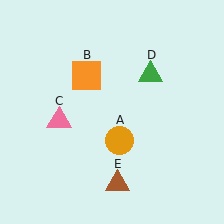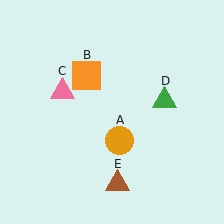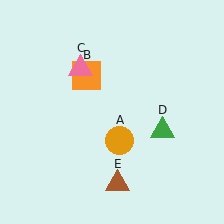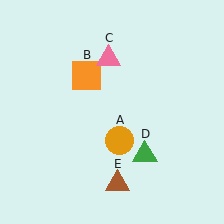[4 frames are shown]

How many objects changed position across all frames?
2 objects changed position: pink triangle (object C), green triangle (object D).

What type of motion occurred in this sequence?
The pink triangle (object C), green triangle (object D) rotated clockwise around the center of the scene.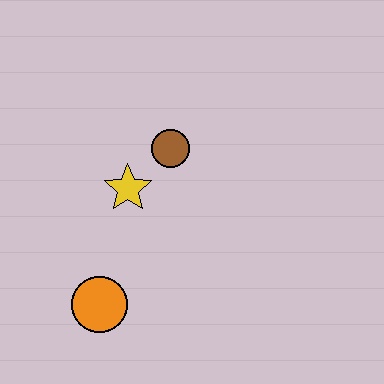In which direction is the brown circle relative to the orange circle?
The brown circle is above the orange circle.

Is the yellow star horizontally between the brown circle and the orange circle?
Yes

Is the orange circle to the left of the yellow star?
Yes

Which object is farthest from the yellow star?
The orange circle is farthest from the yellow star.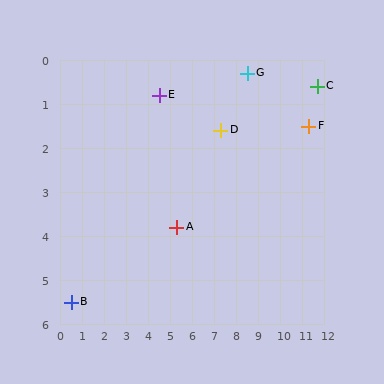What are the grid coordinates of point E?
Point E is at approximately (4.5, 0.8).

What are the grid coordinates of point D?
Point D is at approximately (7.3, 1.6).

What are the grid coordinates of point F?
Point F is at approximately (11.3, 1.5).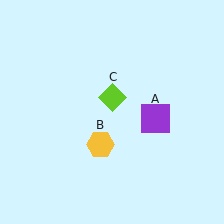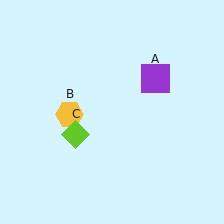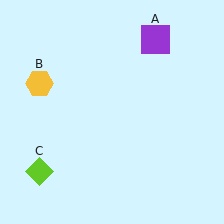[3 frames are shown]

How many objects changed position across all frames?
3 objects changed position: purple square (object A), yellow hexagon (object B), lime diamond (object C).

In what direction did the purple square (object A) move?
The purple square (object A) moved up.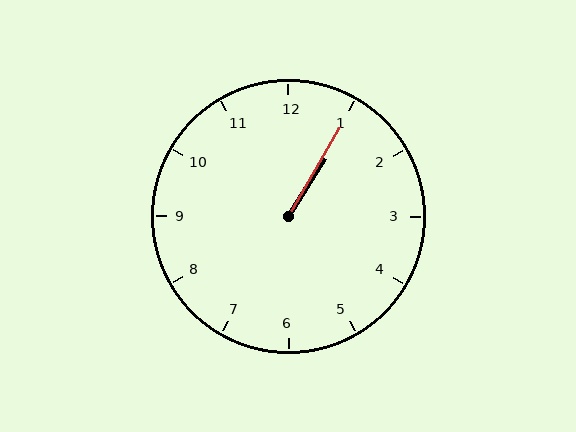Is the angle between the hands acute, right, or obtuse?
It is acute.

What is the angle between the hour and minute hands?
Approximately 2 degrees.